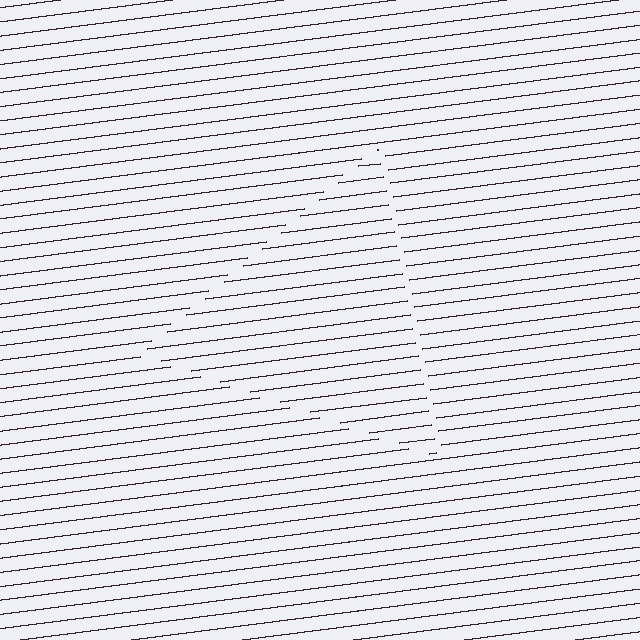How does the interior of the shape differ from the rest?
The interior of the shape contains the same grating, shifted by half a period — the contour is defined by the phase discontinuity where line-ends from the inner and outer gratings abut.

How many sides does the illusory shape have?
3 sides — the line-ends trace a triangle.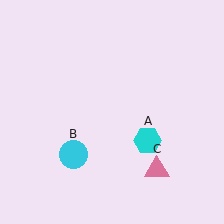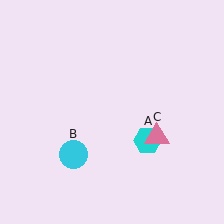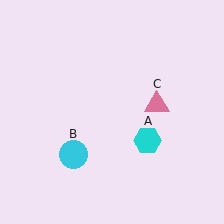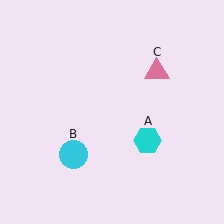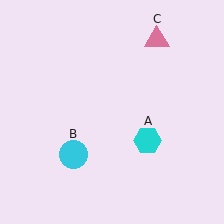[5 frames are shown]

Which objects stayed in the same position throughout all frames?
Cyan hexagon (object A) and cyan circle (object B) remained stationary.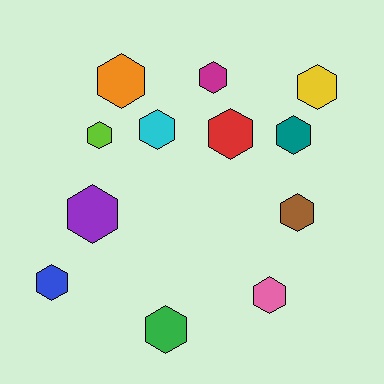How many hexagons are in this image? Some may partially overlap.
There are 12 hexagons.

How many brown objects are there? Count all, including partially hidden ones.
There is 1 brown object.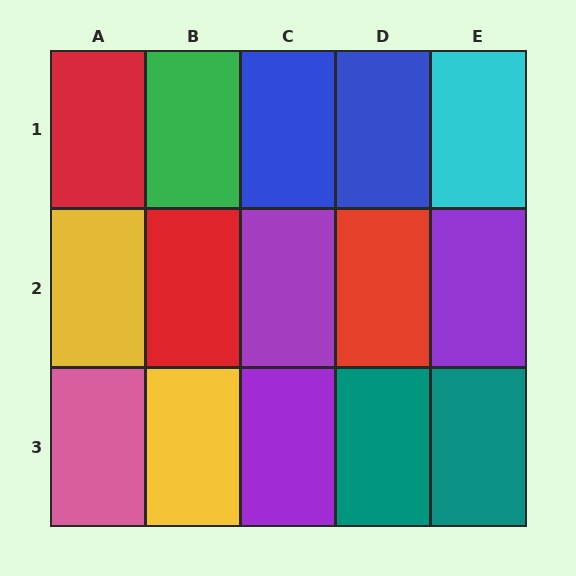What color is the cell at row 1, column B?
Green.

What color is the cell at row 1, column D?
Blue.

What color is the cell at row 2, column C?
Purple.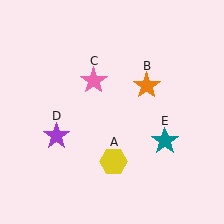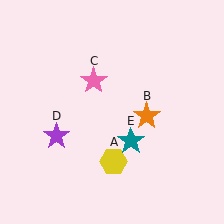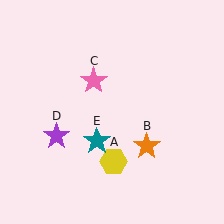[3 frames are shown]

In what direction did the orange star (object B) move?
The orange star (object B) moved down.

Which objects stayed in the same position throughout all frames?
Yellow hexagon (object A) and pink star (object C) and purple star (object D) remained stationary.